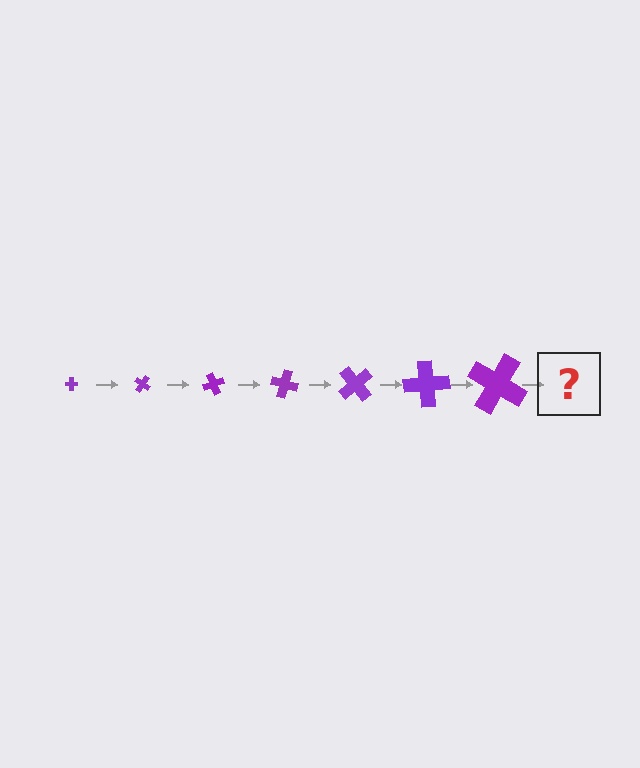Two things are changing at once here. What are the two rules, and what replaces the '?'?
The two rules are that the cross grows larger each step and it rotates 35 degrees each step. The '?' should be a cross, larger than the previous one and rotated 245 degrees from the start.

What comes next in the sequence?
The next element should be a cross, larger than the previous one and rotated 245 degrees from the start.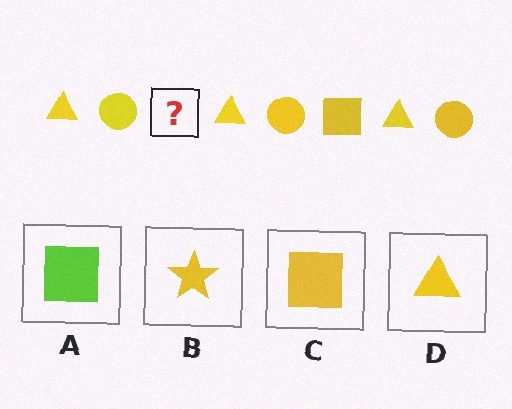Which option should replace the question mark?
Option C.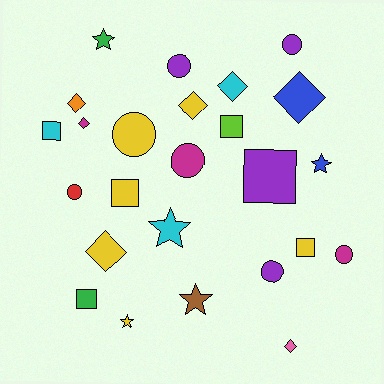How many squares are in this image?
There are 6 squares.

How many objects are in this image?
There are 25 objects.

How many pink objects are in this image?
There is 1 pink object.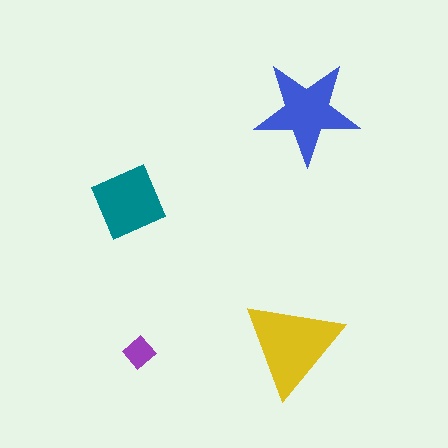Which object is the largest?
The yellow triangle.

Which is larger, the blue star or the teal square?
The blue star.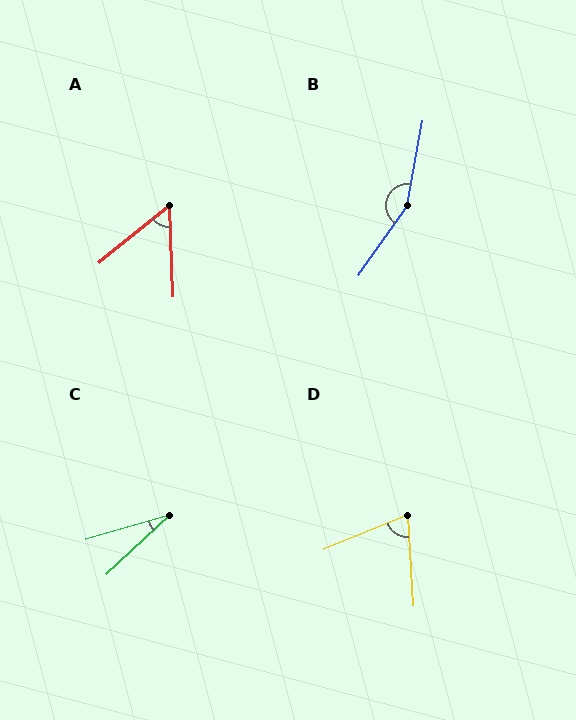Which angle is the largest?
B, at approximately 155 degrees.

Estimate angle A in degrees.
Approximately 53 degrees.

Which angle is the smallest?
C, at approximately 27 degrees.